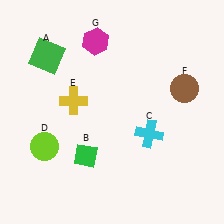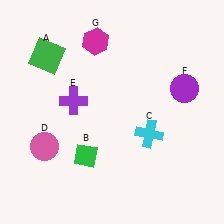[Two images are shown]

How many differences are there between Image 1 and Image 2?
There are 3 differences between the two images.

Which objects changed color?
D changed from lime to pink. E changed from yellow to purple. F changed from brown to purple.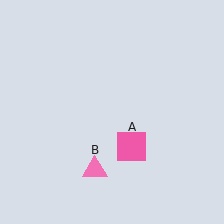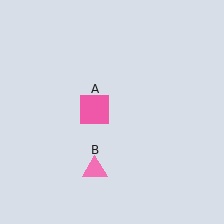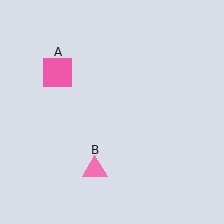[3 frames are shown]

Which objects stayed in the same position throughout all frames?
Pink triangle (object B) remained stationary.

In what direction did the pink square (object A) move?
The pink square (object A) moved up and to the left.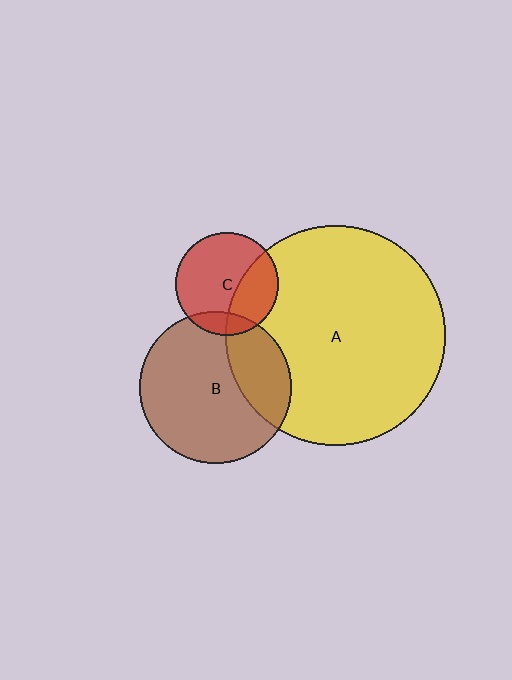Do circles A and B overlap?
Yes.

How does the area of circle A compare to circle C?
Approximately 4.5 times.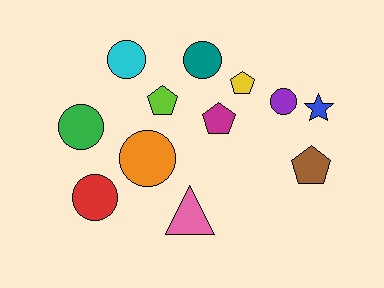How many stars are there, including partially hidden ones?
There is 1 star.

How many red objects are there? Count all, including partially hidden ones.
There is 1 red object.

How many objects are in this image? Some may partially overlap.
There are 12 objects.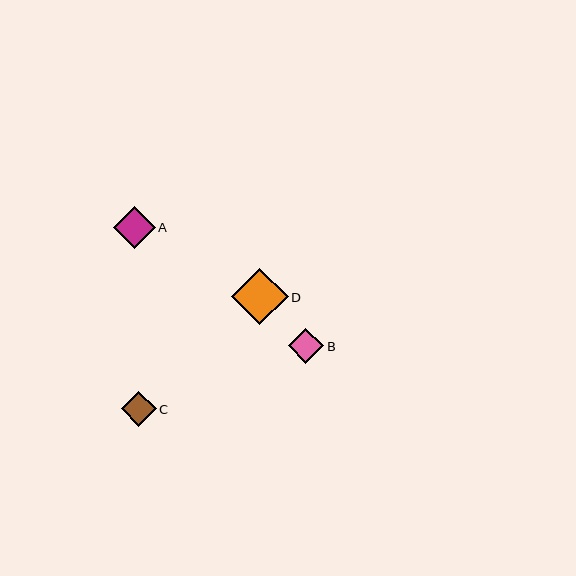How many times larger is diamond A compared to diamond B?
Diamond A is approximately 1.2 times the size of diamond B.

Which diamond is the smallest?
Diamond C is the smallest with a size of approximately 35 pixels.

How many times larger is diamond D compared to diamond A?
Diamond D is approximately 1.3 times the size of diamond A.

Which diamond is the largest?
Diamond D is the largest with a size of approximately 56 pixels.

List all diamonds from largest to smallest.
From largest to smallest: D, A, B, C.